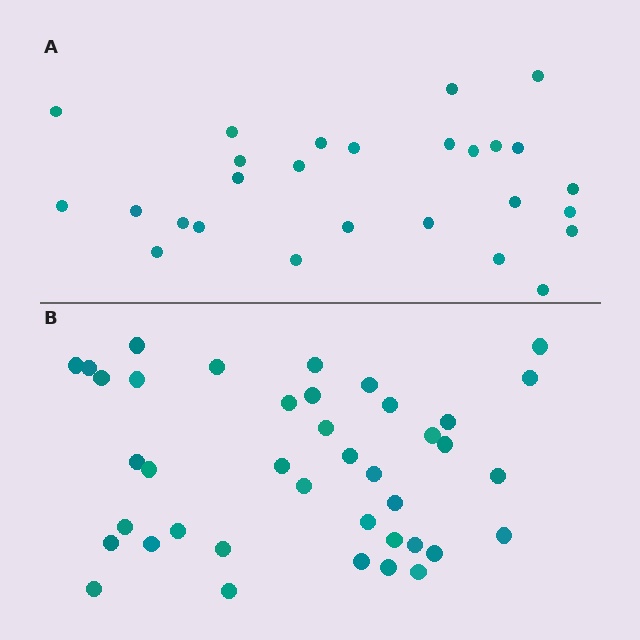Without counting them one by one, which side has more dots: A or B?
Region B (the bottom region) has more dots.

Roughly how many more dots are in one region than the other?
Region B has approximately 15 more dots than region A.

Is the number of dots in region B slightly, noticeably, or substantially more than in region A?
Region B has substantially more. The ratio is roughly 1.5 to 1.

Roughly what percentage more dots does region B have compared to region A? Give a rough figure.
About 50% more.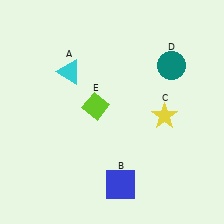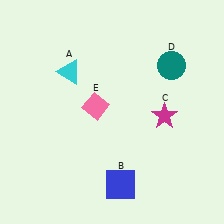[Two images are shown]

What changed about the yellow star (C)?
In Image 1, C is yellow. In Image 2, it changed to magenta.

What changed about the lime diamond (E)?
In Image 1, E is lime. In Image 2, it changed to pink.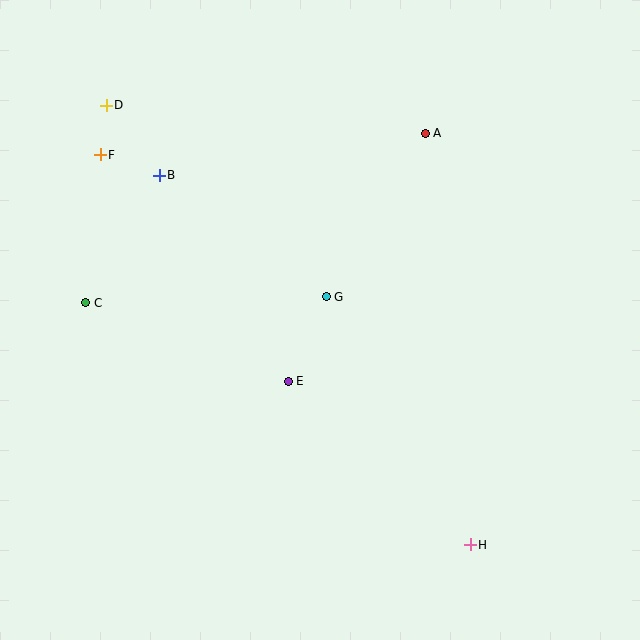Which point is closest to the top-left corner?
Point D is closest to the top-left corner.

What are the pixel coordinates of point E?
Point E is at (288, 381).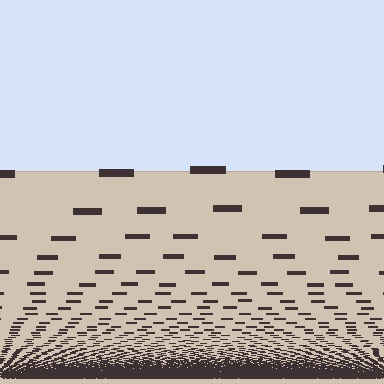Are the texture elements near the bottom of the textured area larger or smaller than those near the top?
Smaller. The gradient is inverted — elements near the bottom are smaller and denser.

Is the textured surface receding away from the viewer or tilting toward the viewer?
The surface appears to tilt toward the viewer. Texture elements get larger and sparser toward the top.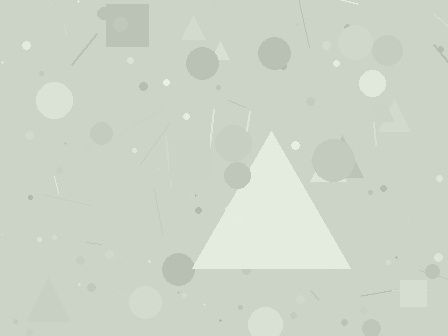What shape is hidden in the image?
A triangle is hidden in the image.